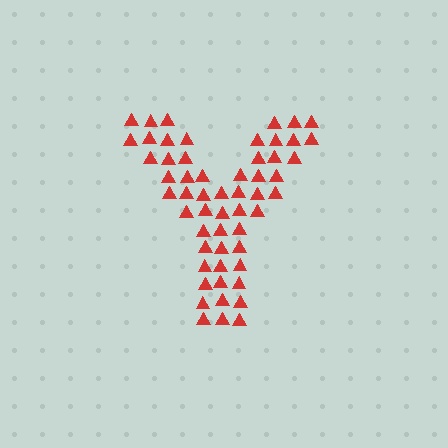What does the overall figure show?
The overall figure shows the letter Y.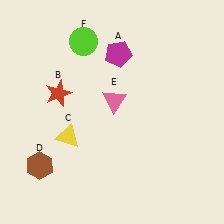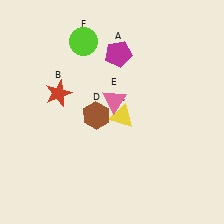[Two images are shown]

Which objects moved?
The objects that moved are: the yellow triangle (C), the brown hexagon (D).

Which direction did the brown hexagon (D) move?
The brown hexagon (D) moved right.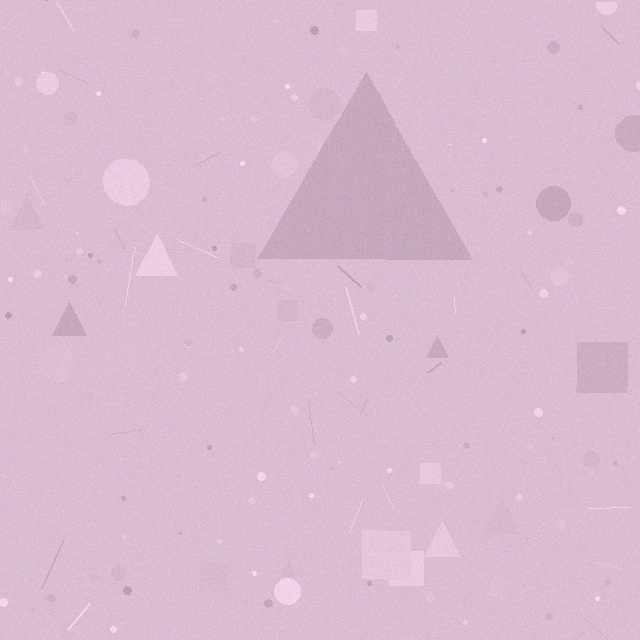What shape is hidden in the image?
A triangle is hidden in the image.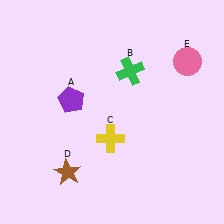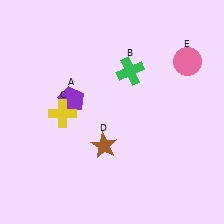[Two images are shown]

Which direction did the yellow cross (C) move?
The yellow cross (C) moved left.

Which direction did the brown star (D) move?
The brown star (D) moved right.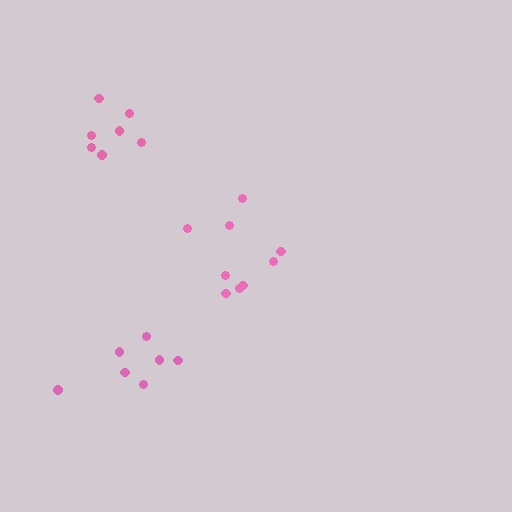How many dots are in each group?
Group 1: 9 dots, Group 2: 7 dots, Group 3: 7 dots (23 total).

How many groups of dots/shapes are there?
There are 3 groups.